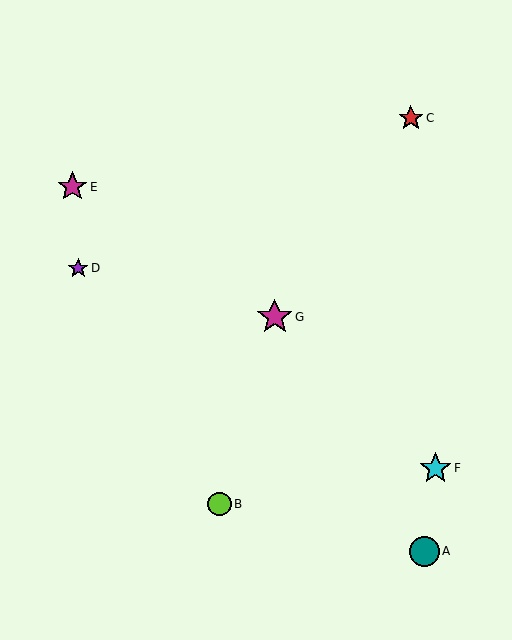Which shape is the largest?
The magenta star (labeled G) is the largest.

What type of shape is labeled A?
Shape A is a teal circle.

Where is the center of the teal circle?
The center of the teal circle is at (425, 551).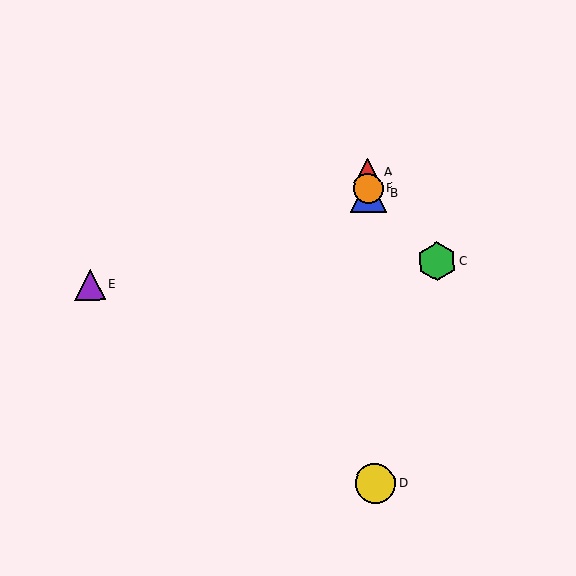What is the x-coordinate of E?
Object E is at x≈90.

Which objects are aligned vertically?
Objects A, B, D, F are aligned vertically.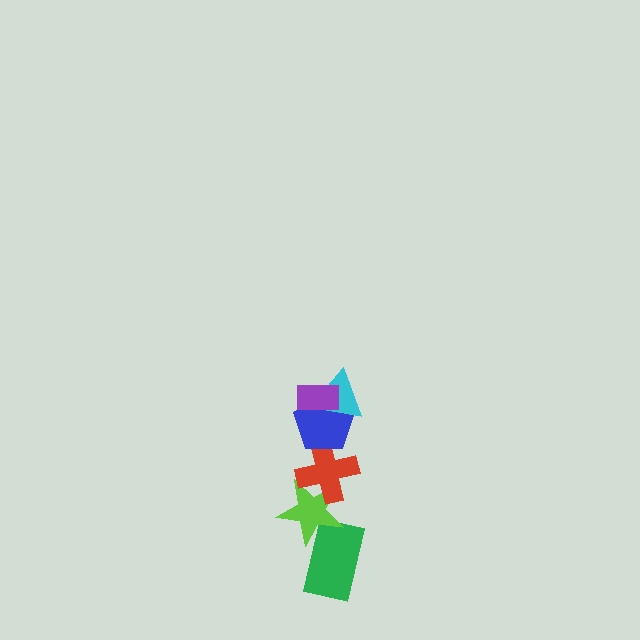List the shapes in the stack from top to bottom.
From top to bottom: the purple rectangle, the cyan triangle, the blue pentagon, the red cross, the lime star, the green rectangle.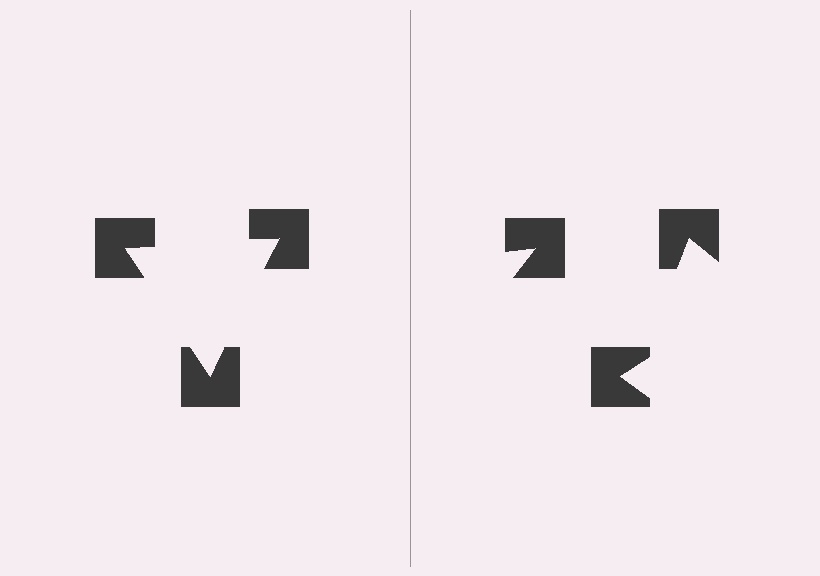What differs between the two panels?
The notched squares are positioned identically on both sides; only the wedge orientations differ. On the left they align to a triangle; on the right they are misaligned.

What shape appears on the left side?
An illusory triangle.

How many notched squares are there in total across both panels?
6 — 3 on each side.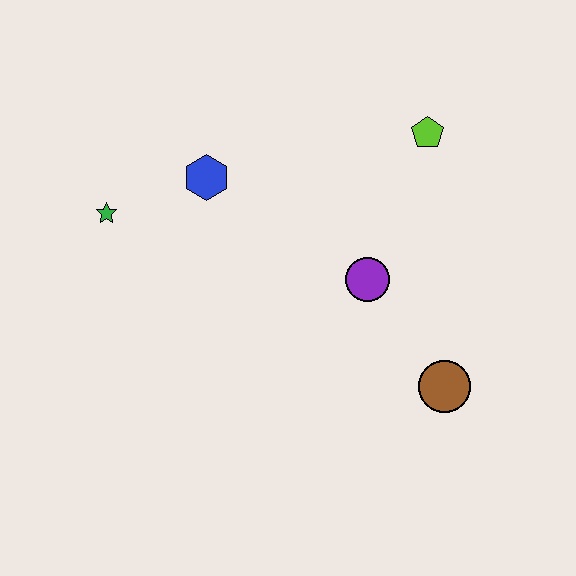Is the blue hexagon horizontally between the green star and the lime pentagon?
Yes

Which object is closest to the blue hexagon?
The green star is closest to the blue hexagon.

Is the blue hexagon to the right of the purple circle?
No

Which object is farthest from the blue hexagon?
The brown circle is farthest from the blue hexagon.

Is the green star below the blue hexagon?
Yes